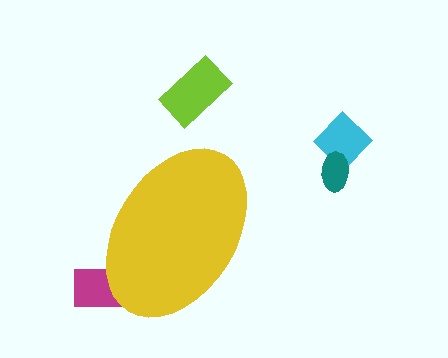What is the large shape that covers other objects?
A yellow ellipse.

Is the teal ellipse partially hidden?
No, the teal ellipse is fully visible.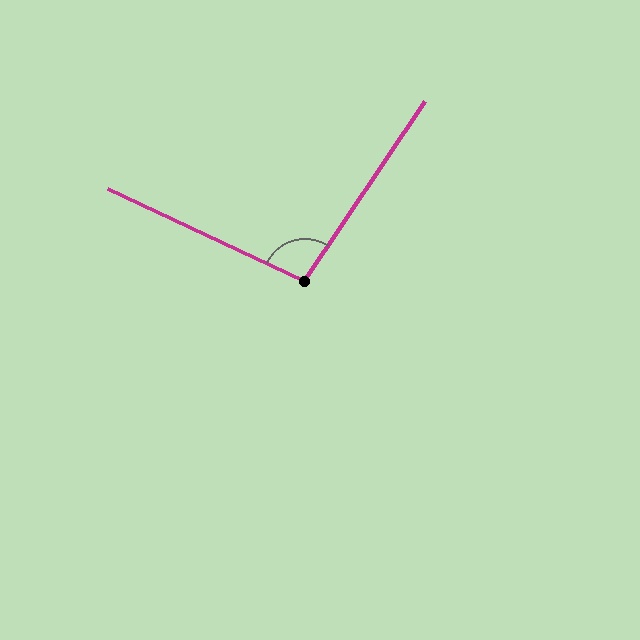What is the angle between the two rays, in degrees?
Approximately 99 degrees.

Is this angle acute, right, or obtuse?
It is obtuse.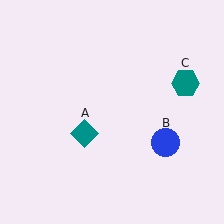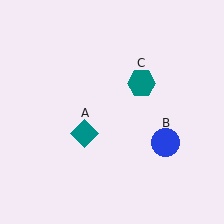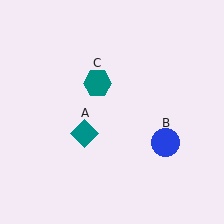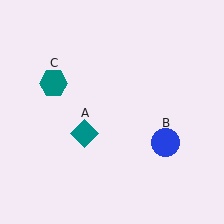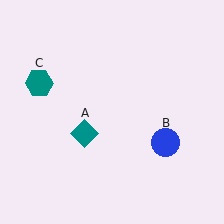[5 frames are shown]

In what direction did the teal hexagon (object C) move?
The teal hexagon (object C) moved left.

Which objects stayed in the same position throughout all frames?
Teal diamond (object A) and blue circle (object B) remained stationary.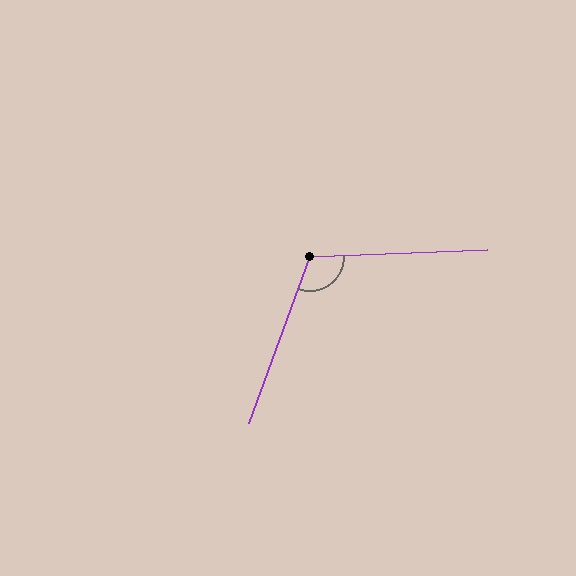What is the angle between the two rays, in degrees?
Approximately 113 degrees.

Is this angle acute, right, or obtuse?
It is obtuse.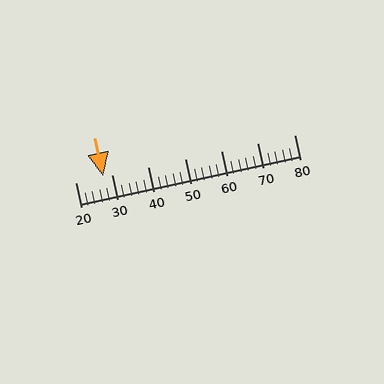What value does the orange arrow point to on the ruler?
The orange arrow points to approximately 28.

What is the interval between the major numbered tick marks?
The major tick marks are spaced 10 units apart.